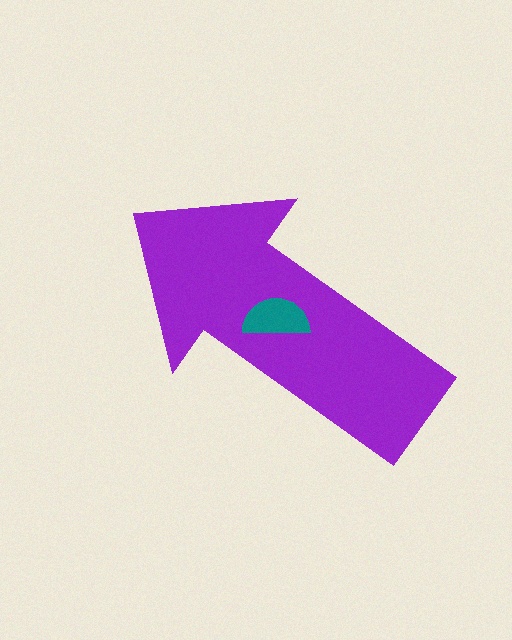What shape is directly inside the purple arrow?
The teal semicircle.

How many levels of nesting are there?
2.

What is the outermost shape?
The purple arrow.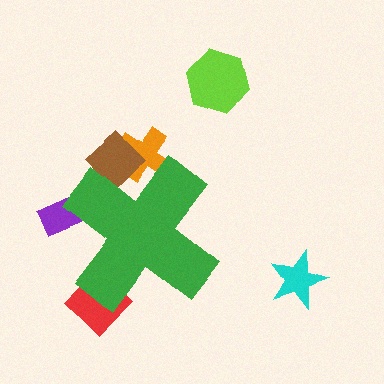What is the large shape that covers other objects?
A green cross.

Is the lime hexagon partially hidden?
No, the lime hexagon is fully visible.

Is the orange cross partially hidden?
Yes, the orange cross is partially hidden behind the green cross.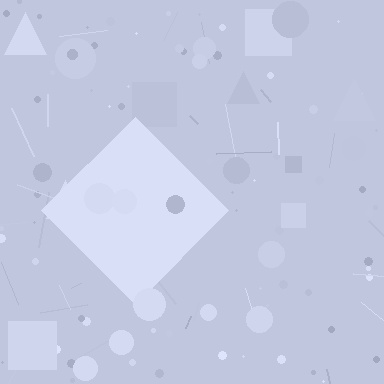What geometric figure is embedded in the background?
A diamond is embedded in the background.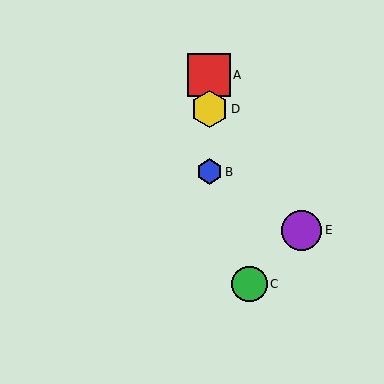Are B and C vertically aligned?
No, B is at x≈209 and C is at x≈249.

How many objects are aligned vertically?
3 objects (A, B, D) are aligned vertically.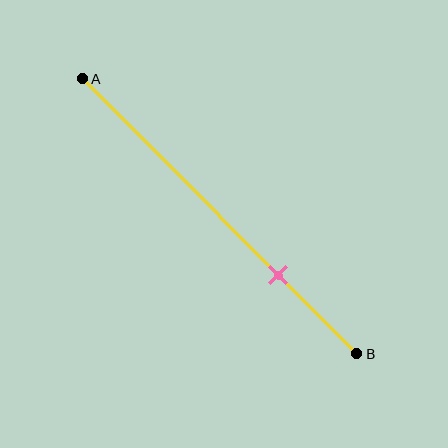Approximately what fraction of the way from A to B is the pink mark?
The pink mark is approximately 70% of the way from A to B.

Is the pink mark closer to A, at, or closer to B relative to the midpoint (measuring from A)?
The pink mark is closer to point B than the midpoint of segment AB.